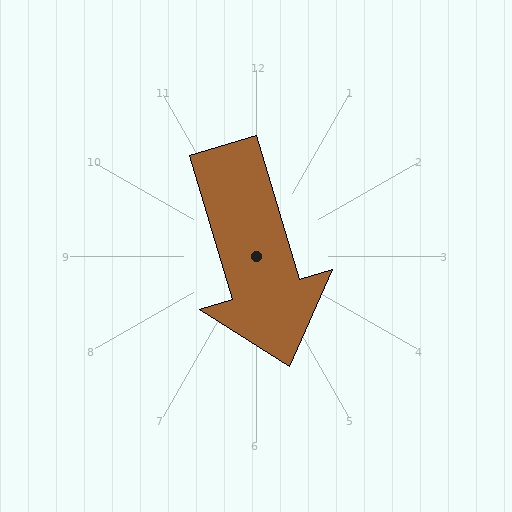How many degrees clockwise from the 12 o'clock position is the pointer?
Approximately 163 degrees.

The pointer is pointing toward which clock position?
Roughly 5 o'clock.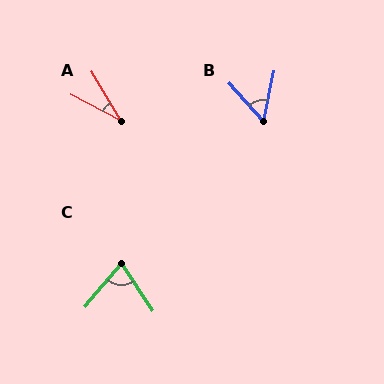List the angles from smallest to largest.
A (32°), B (54°), C (73°).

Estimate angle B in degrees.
Approximately 54 degrees.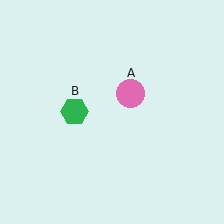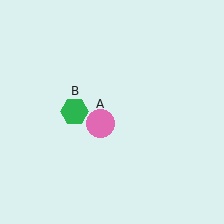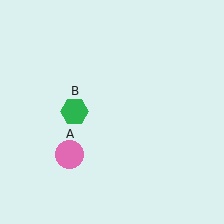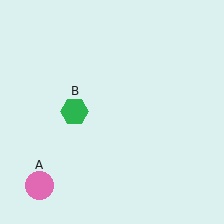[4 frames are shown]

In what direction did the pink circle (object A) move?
The pink circle (object A) moved down and to the left.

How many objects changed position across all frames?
1 object changed position: pink circle (object A).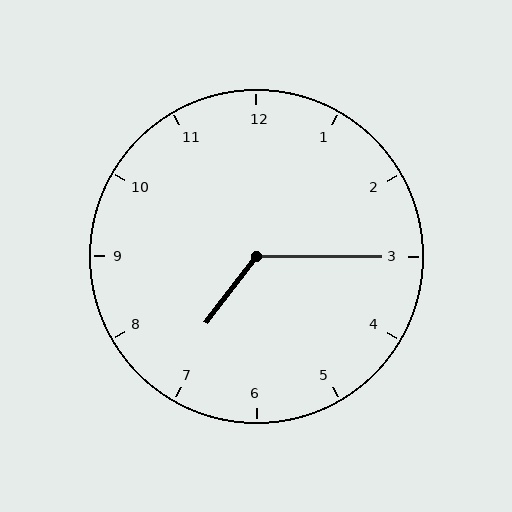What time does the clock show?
7:15.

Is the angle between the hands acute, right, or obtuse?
It is obtuse.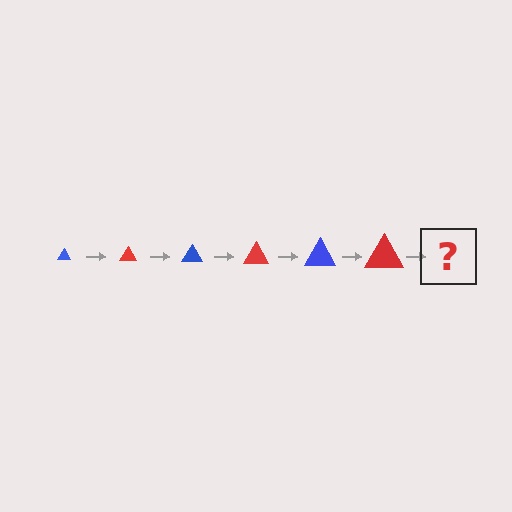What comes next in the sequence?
The next element should be a blue triangle, larger than the previous one.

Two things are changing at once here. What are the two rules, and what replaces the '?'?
The two rules are that the triangle grows larger each step and the color cycles through blue and red. The '?' should be a blue triangle, larger than the previous one.